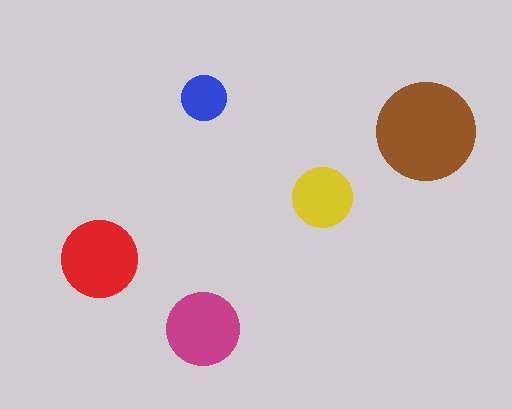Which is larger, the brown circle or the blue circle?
The brown one.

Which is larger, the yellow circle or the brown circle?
The brown one.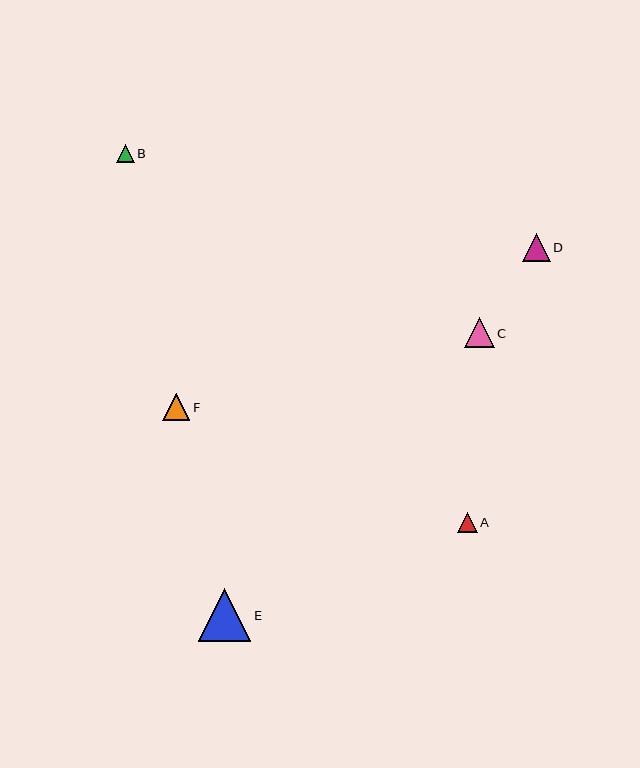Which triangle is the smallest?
Triangle B is the smallest with a size of approximately 18 pixels.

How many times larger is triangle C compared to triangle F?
Triangle C is approximately 1.1 times the size of triangle F.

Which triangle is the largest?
Triangle E is the largest with a size of approximately 53 pixels.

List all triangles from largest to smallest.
From largest to smallest: E, C, D, F, A, B.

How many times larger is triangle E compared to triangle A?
Triangle E is approximately 2.7 times the size of triangle A.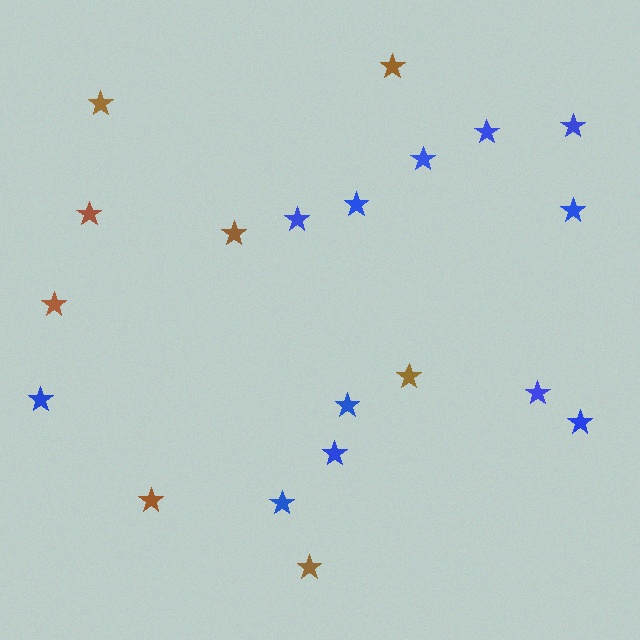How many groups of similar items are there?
There are 2 groups: one group of blue stars (12) and one group of brown stars (8).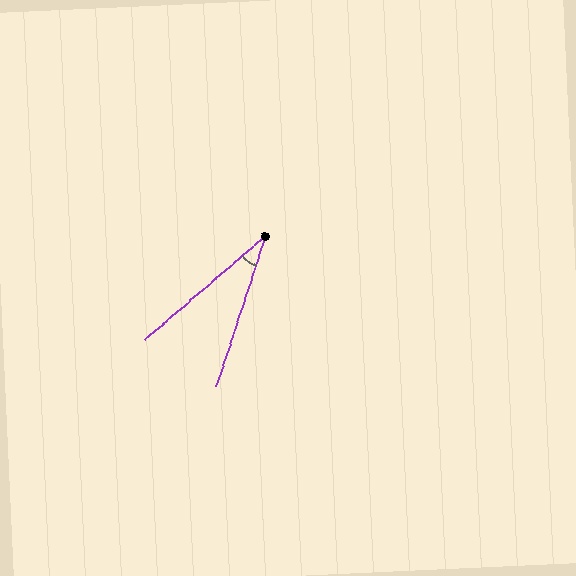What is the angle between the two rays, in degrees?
Approximately 31 degrees.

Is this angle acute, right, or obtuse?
It is acute.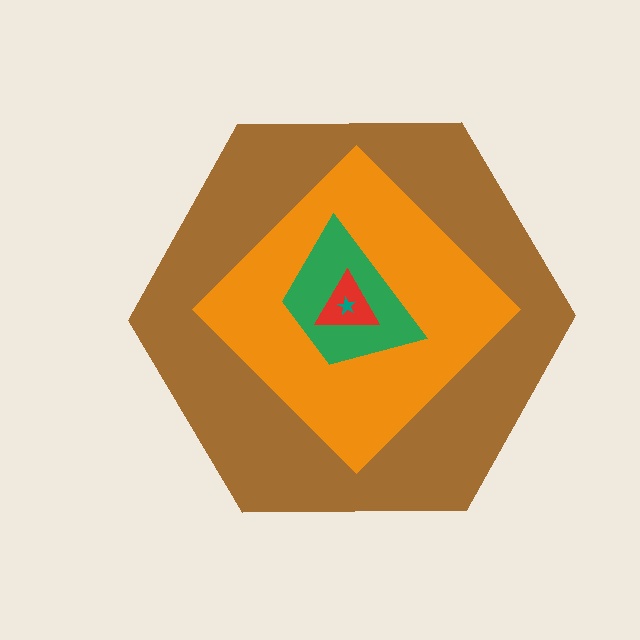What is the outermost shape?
The brown hexagon.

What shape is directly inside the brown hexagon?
The orange diamond.